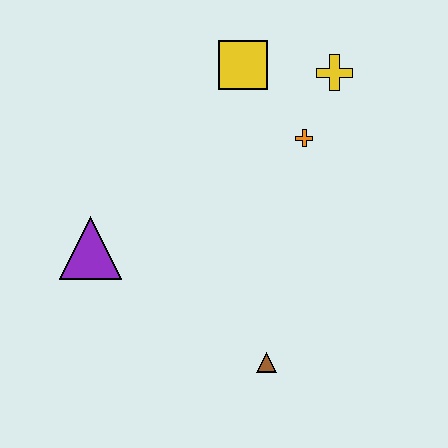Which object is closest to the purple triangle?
The brown triangle is closest to the purple triangle.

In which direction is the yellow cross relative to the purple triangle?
The yellow cross is to the right of the purple triangle.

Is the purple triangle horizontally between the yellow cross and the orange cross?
No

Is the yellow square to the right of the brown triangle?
No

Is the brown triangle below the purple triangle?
Yes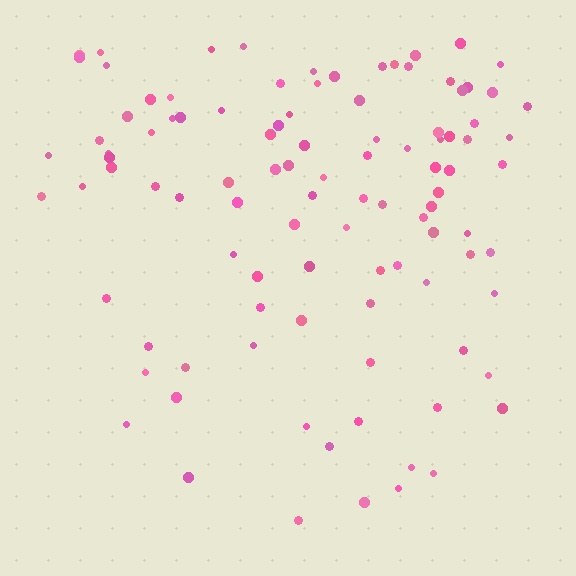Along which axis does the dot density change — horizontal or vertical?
Vertical.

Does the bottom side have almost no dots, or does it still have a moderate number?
Still a moderate number, just noticeably fewer than the top.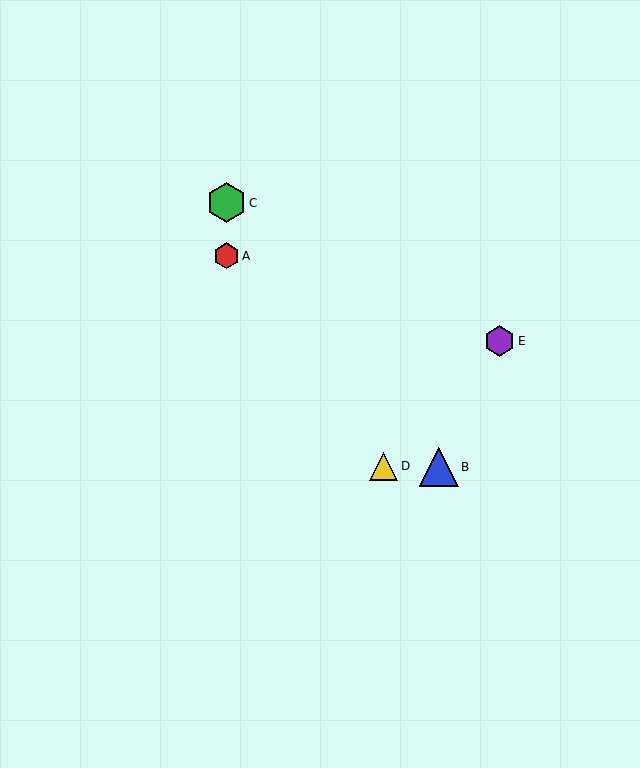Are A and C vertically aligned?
Yes, both are at x≈226.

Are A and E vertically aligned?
No, A is at x≈226 and E is at x≈500.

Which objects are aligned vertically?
Objects A, C are aligned vertically.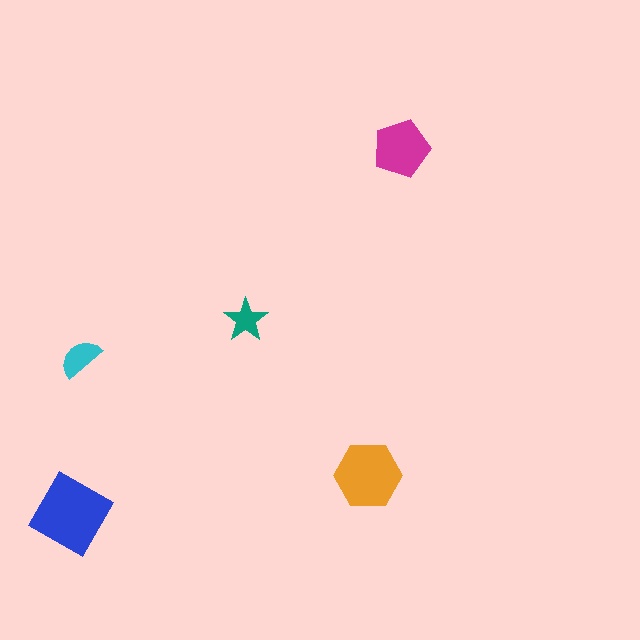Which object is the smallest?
The teal star.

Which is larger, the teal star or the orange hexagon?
The orange hexagon.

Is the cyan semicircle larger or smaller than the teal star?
Larger.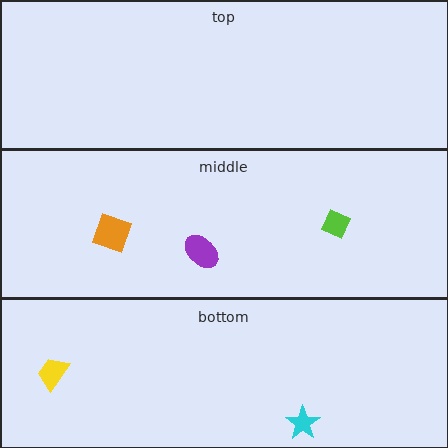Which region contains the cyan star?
The bottom region.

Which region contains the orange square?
The middle region.